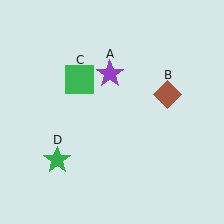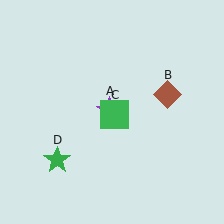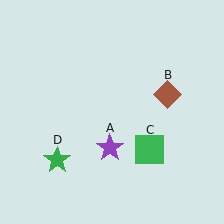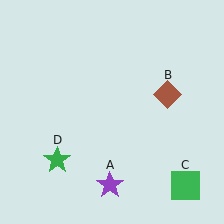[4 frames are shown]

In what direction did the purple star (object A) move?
The purple star (object A) moved down.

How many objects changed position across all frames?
2 objects changed position: purple star (object A), green square (object C).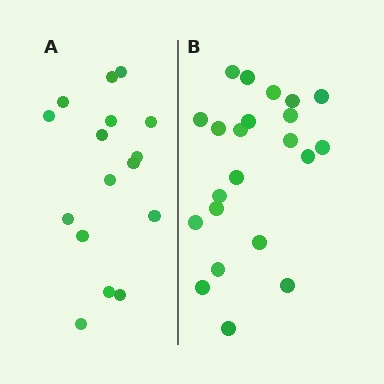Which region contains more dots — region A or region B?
Region B (the right region) has more dots.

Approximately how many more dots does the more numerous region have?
Region B has about 6 more dots than region A.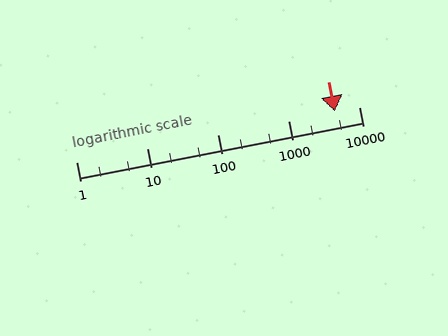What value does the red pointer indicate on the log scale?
The pointer indicates approximately 4500.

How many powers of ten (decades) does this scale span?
The scale spans 4 decades, from 1 to 10000.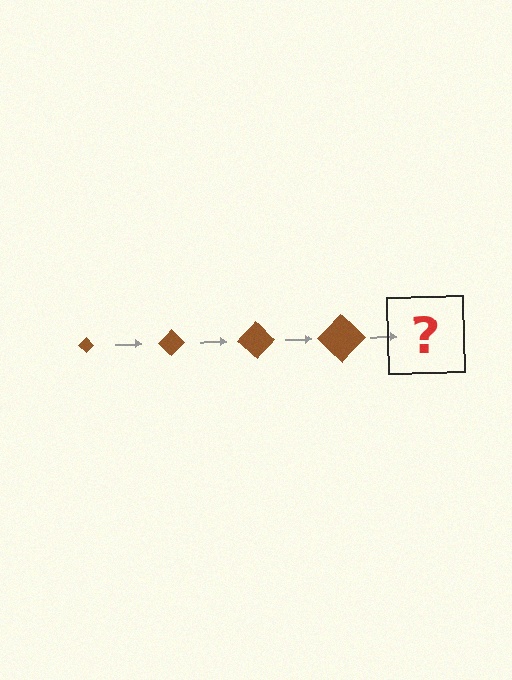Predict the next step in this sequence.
The next step is a brown diamond, larger than the previous one.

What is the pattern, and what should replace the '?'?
The pattern is that the diamond gets progressively larger each step. The '?' should be a brown diamond, larger than the previous one.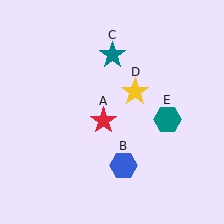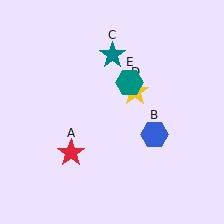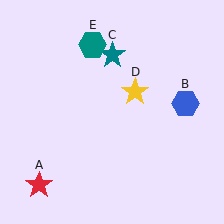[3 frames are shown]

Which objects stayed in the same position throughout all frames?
Teal star (object C) and yellow star (object D) remained stationary.